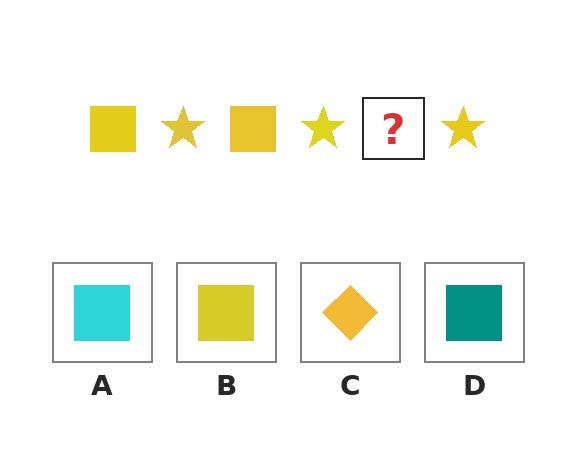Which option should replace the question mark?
Option B.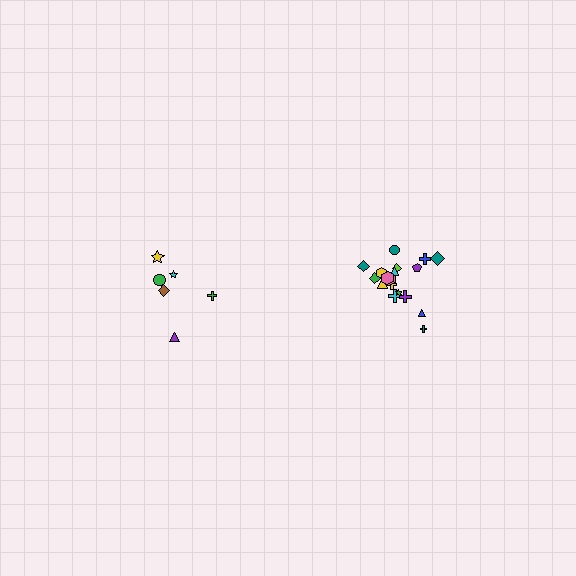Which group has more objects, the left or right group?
The right group.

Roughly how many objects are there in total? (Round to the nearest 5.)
Roughly 25 objects in total.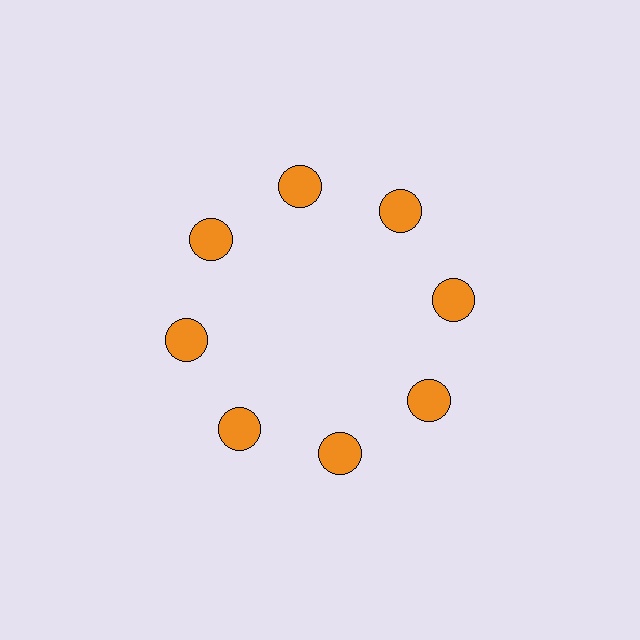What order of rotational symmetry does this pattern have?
This pattern has 8-fold rotational symmetry.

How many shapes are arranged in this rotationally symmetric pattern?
There are 8 shapes, arranged in 8 groups of 1.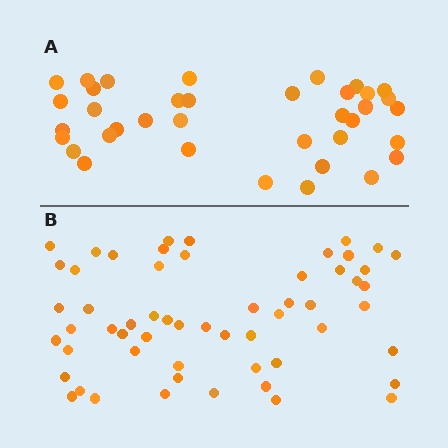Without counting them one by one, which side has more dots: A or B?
Region B (the bottom region) has more dots.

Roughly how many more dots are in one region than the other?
Region B has approximately 20 more dots than region A.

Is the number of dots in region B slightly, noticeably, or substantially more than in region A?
Region B has substantially more. The ratio is roughly 1.5 to 1.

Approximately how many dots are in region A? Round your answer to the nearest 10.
About 40 dots. (The exact count is 37, which rounds to 40.)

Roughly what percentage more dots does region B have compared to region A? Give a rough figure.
About 55% more.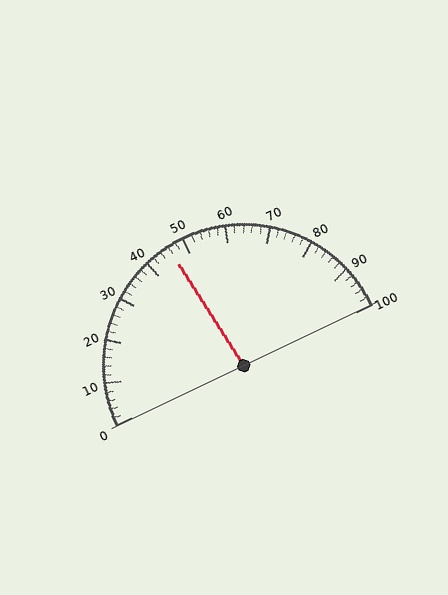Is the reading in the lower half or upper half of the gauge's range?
The reading is in the lower half of the range (0 to 100).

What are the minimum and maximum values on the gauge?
The gauge ranges from 0 to 100.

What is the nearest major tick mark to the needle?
The nearest major tick mark is 50.